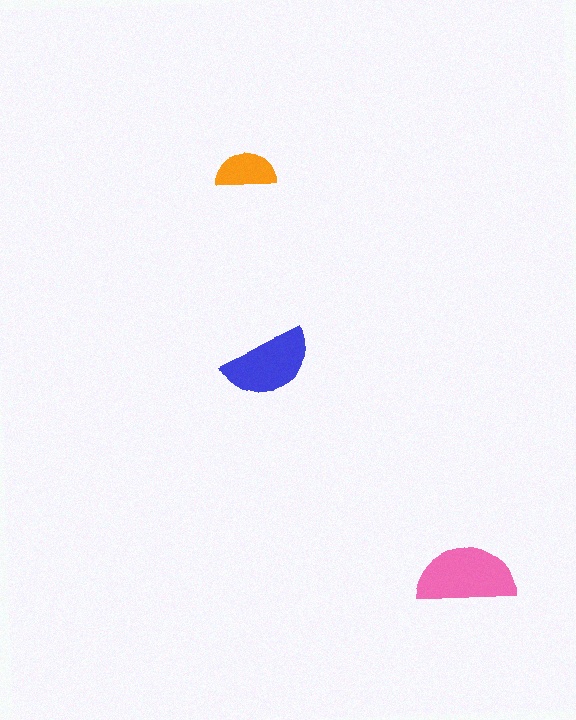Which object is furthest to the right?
The pink semicircle is rightmost.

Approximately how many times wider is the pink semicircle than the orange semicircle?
About 1.5 times wider.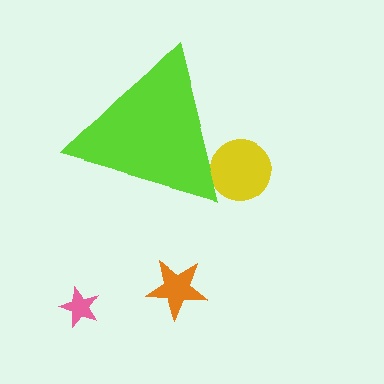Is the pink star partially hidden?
No, the pink star is fully visible.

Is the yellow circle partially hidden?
Yes, the yellow circle is partially hidden behind the lime triangle.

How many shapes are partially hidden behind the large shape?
1 shape is partially hidden.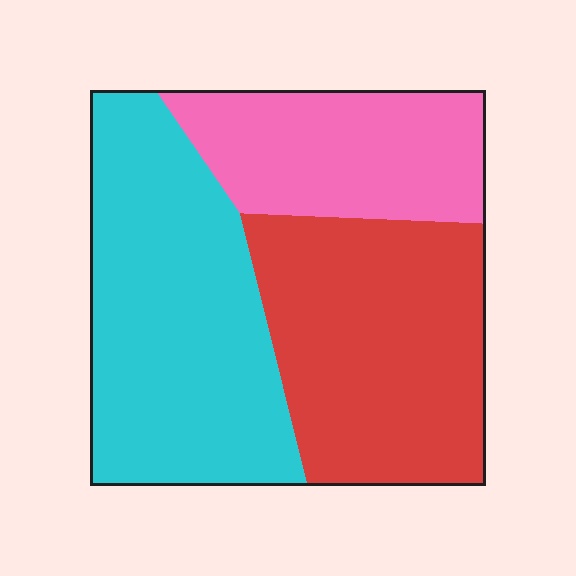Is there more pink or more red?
Red.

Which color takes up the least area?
Pink, at roughly 25%.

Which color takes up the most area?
Cyan, at roughly 40%.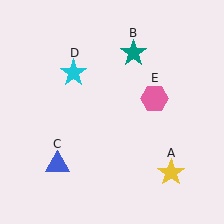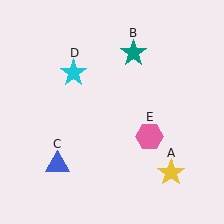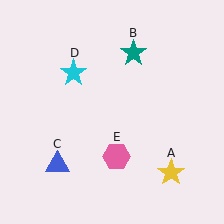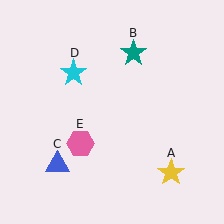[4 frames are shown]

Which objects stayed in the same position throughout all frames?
Yellow star (object A) and teal star (object B) and blue triangle (object C) and cyan star (object D) remained stationary.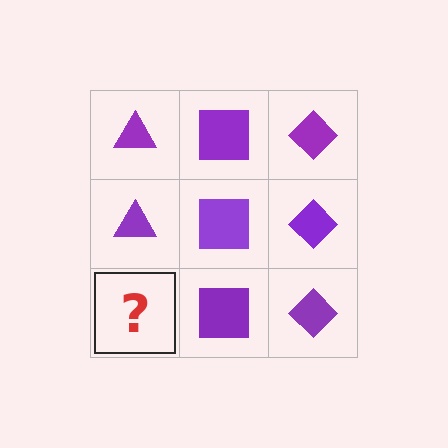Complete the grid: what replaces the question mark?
The question mark should be replaced with a purple triangle.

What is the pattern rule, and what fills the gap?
The rule is that each column has a consistent shape. The gap should be filled with a purple triangle.